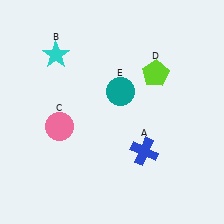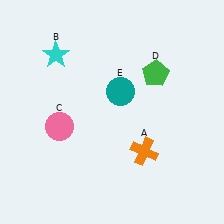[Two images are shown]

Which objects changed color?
A changed from blue to orange. D changed from lime to green.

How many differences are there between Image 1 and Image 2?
There are 2 differences between the two images.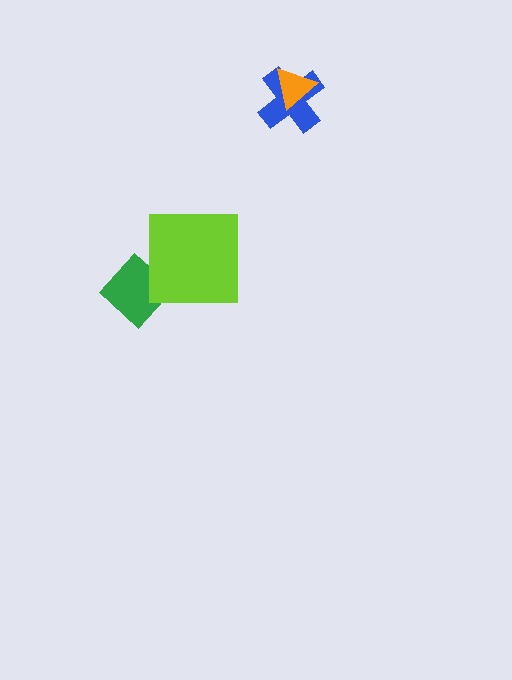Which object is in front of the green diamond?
The lime square is in front of the green diamond.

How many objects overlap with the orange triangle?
1 object overlaps with the orange triangle.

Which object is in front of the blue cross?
The orange triangle is in front of the blue cross.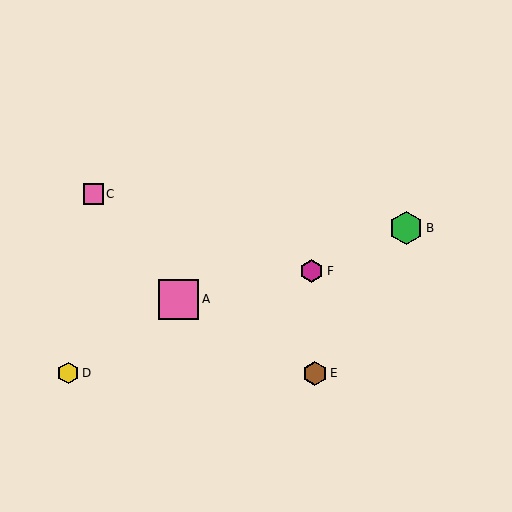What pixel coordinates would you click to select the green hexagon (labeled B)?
Click at (406, 228) to select the green hexagon B.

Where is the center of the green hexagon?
The center of the green hexagon is at (406, 228).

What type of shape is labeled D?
Shape D is a yellow hexagon.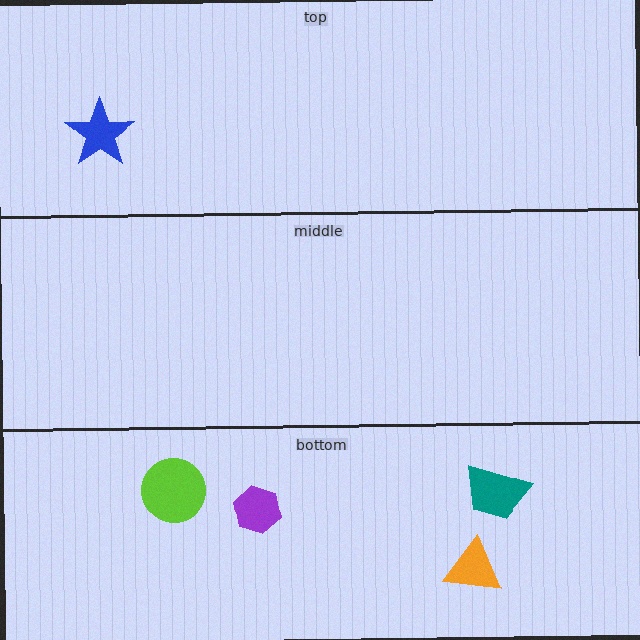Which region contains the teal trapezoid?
The bottom region.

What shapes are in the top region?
The blue star.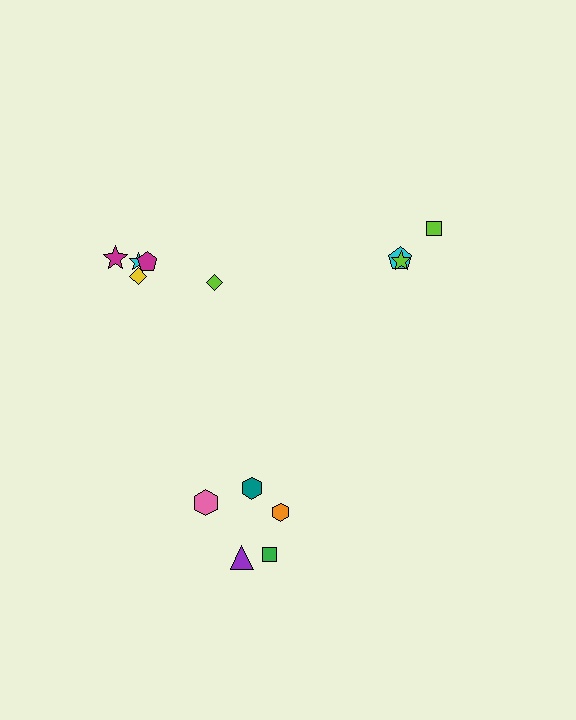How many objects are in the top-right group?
There are 3 objects.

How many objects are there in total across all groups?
There are 13 objects.